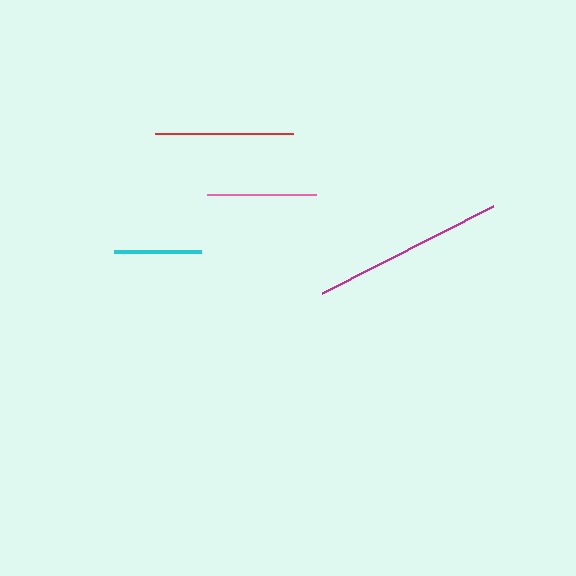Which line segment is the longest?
The magenta line is the longest at approximately 191 pixels.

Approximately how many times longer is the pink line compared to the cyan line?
The pink line is approximately 1.2 times the length of the cyan line.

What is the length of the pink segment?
The pink segment is approximately 108 pixels long.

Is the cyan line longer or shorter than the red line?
The red line is longer than the cyan line.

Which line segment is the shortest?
The cyan line is the shortest at approximately 87 pixels.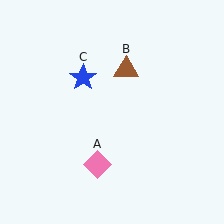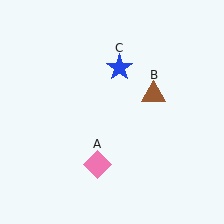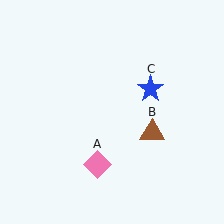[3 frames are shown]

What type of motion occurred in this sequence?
The brown triangle (object B), blue star (object C) rotated clockwise around the center of the scene.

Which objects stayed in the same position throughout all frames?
Pink diamond (object A) remained stationary.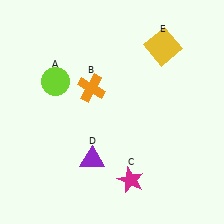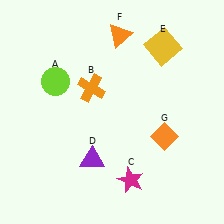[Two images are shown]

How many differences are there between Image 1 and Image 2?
There are 2 differences between the two images.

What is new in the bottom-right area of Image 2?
An orange diamond (G) was added in the bottom-right area of Image 2.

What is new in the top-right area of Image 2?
An orange triangle (F) was added in the top-right area of Image 2.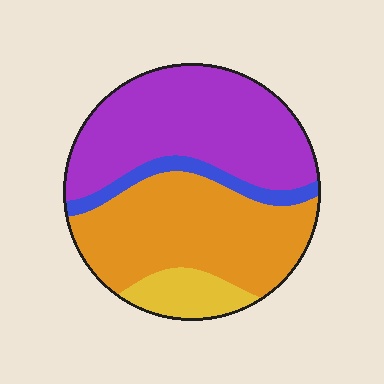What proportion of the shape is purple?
Purple covers about 45% of the shape.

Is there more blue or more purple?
Purple.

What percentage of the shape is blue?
Blue covers roughly 10% of the shape.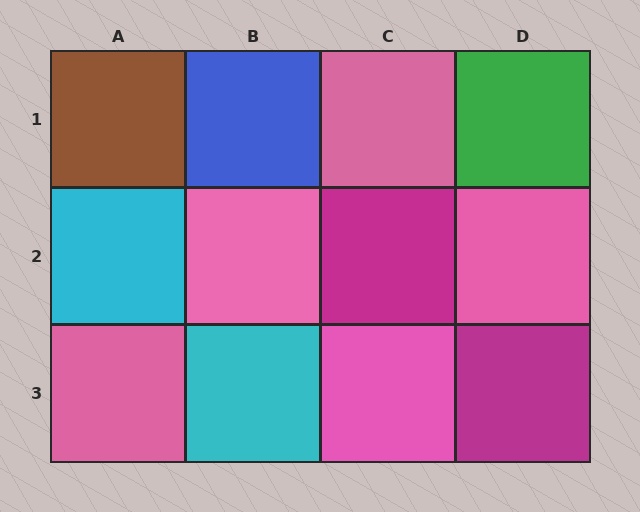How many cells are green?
1 cell is green.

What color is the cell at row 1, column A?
Brown.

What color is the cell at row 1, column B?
Blue.